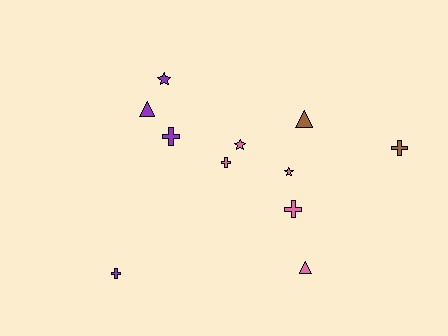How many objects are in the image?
There are 11 objects.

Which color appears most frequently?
Pink, with 5 objects.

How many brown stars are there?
There are no brown stars.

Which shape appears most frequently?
Cross, with 5 objects.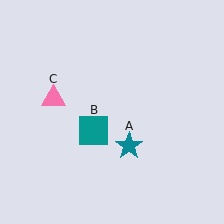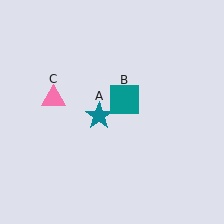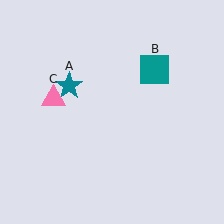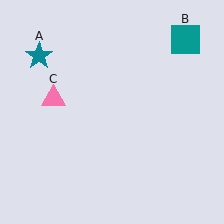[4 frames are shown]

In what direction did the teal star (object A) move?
The teal star (object A) moved up and to the left.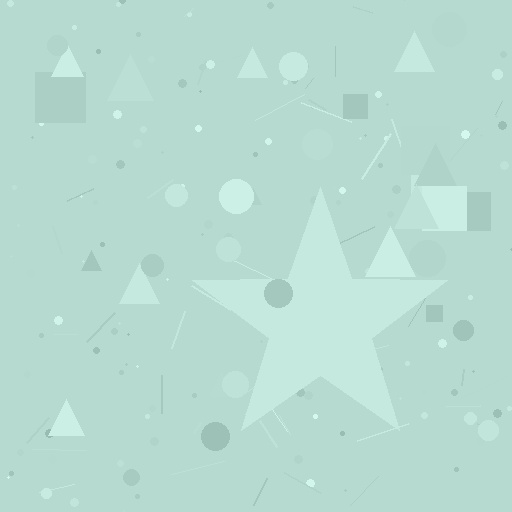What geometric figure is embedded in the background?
A star is embedded in the background.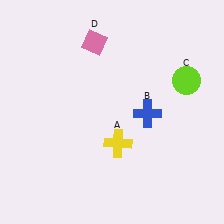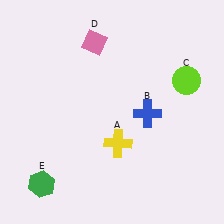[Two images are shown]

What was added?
A green hexagon (E) was added in Image 2.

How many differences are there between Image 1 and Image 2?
There is 1 difference between the two images.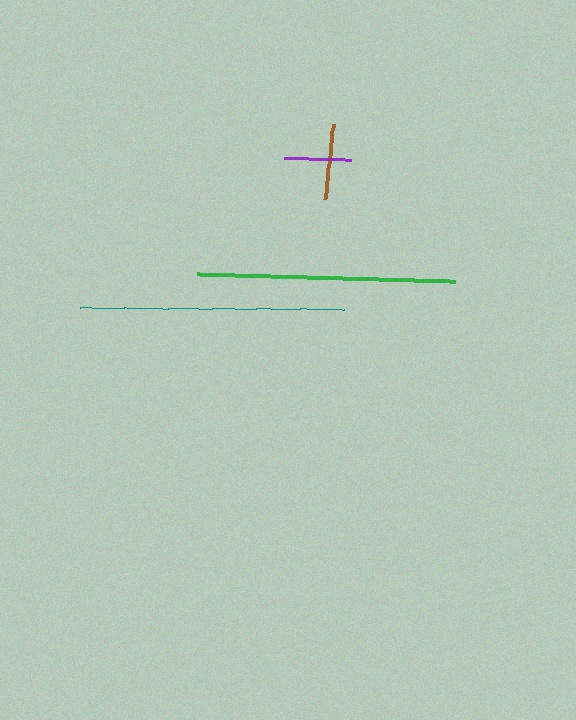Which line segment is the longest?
The teal line is the longest at approximately 265 pixels.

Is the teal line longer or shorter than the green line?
The teal line is longer than the green line.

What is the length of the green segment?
The green segment is approximately 257 pixels long.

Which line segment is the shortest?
The purple line is the shortest at approximately 67 pixels.